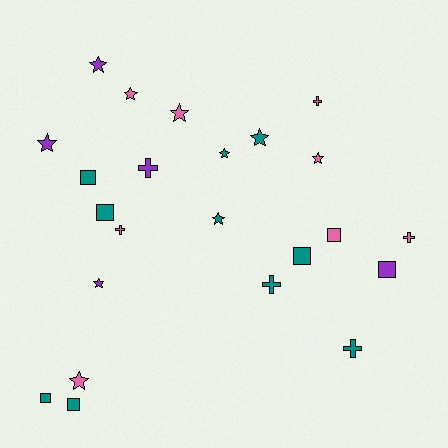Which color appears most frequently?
Teal, with 10 objects.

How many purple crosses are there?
There is 1 purple cross.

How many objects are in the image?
There are 23 objects.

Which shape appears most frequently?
Star, with 10 objects.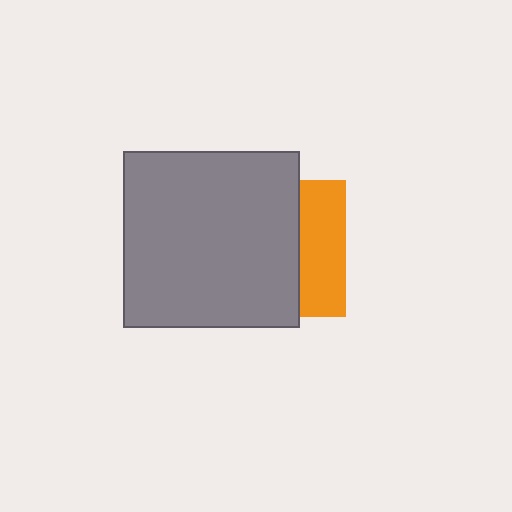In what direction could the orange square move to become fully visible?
The orange square could move right. That would shift it out from behind the gray square entirely.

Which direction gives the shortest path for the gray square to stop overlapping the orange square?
Moving left gives the shortest separation.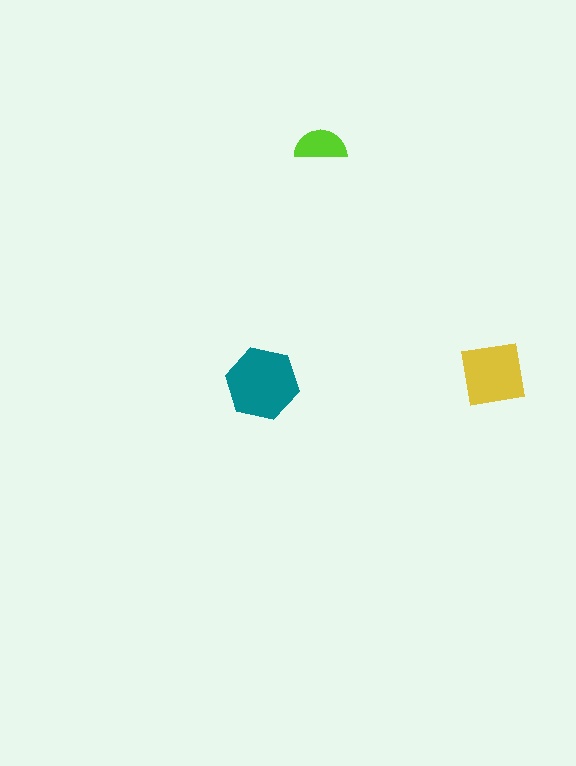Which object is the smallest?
The lime semicircle.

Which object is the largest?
The teal hexagon.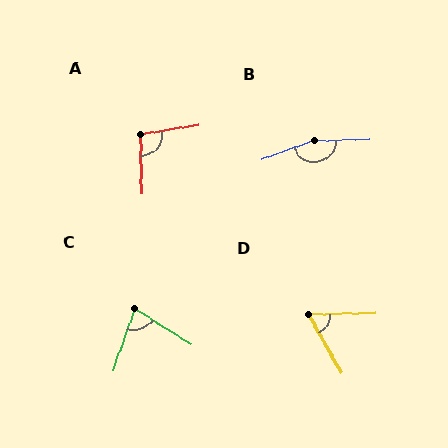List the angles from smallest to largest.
D (61°), C (77°), A (99°), B (161°).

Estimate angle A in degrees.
Approximately 99 degrees.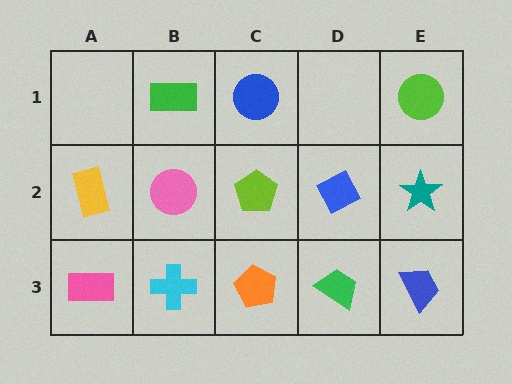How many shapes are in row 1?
3 shapes.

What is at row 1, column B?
A green rectangle.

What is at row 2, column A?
A yellow rectangle.